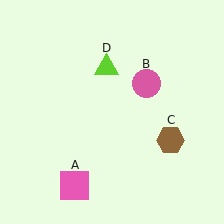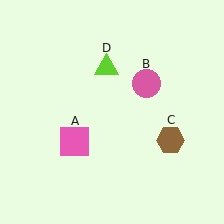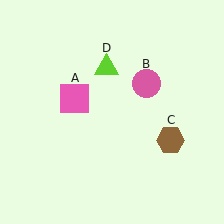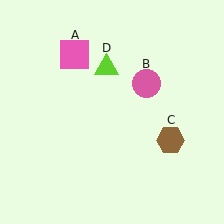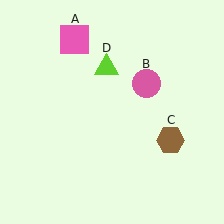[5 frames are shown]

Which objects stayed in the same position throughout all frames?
Pink circle (object B) and brown hexagon (object C) and lime triangle (object D) remained stationary.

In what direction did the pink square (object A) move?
The pink square (object A) moved up.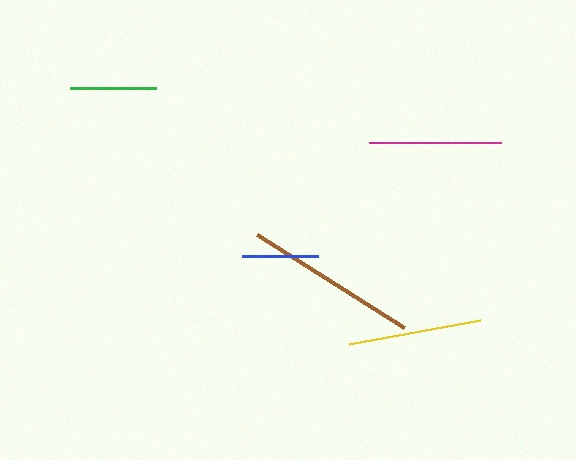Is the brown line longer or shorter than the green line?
The brown line is longer than the green line.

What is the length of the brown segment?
The brown segment is approximately 174 pixels long.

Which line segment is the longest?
The brown line is the longest at approximately 174 pixels.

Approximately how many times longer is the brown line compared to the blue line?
The brown line is approximately 2.3 times the length of the blue line.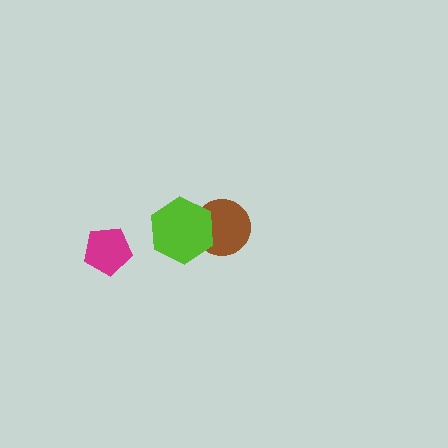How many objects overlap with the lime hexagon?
1 object overlaps with the lime hexagon.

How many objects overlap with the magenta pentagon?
0 objects overlap with the magenta pentagon.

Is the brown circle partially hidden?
Yes, it is partially covered by another shape.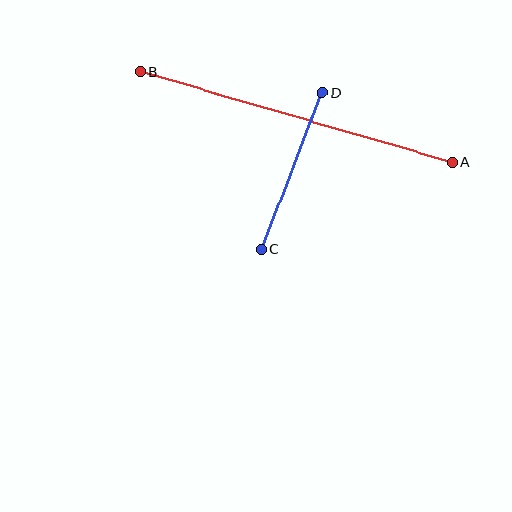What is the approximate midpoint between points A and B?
The midpoint is at approximately (296, 117) pixels.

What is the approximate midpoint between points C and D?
The midpoint is at approximately (292, 171) pixels.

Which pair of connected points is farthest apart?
Points A and B are farthest apart.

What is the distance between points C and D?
The distance is approximately 169 pixels.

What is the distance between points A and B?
The distance is approximately 325 pixels.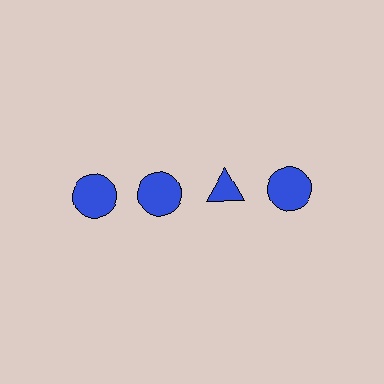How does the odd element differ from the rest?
It has a different shape: triangle instead of circle.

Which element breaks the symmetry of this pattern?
The blue triangle in the top row, center column breaks the symmetry. All other shapes are blue circles.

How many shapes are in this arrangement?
There are 4 shapes arranged in a grid pattern.